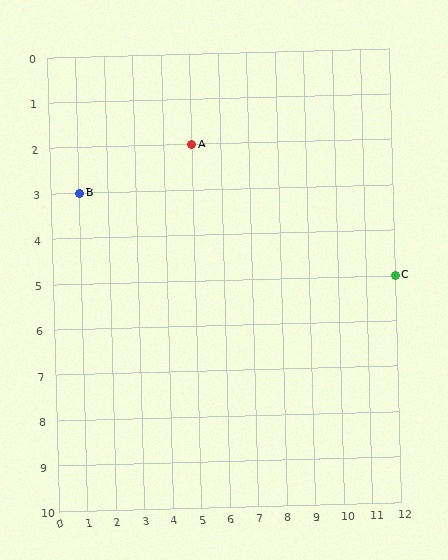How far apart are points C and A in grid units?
Points C and A are 7 columns and 3 rows apart (about 7.6 grid units diagonally).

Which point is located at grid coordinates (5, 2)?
Point A is at (5, 2).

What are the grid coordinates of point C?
Point C is at grid coordinates (12, 5).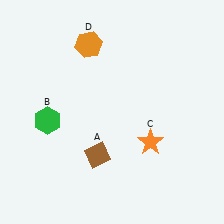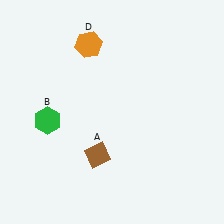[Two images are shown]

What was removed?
The orange star (C) was removed in Image 2.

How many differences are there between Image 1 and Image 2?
There is 1 difference between the two images.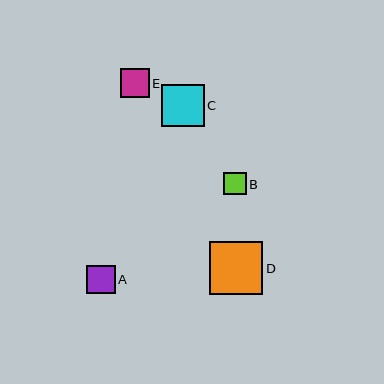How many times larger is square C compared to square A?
Square C is approximately 1.5 times the size of square A.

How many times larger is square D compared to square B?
Square D is approximately 2.4 times the size of square B.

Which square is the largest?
Square D is the largest with a size of approximately 53 pixels.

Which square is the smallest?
Square B is the smallest with a size of approximately 23 pixels.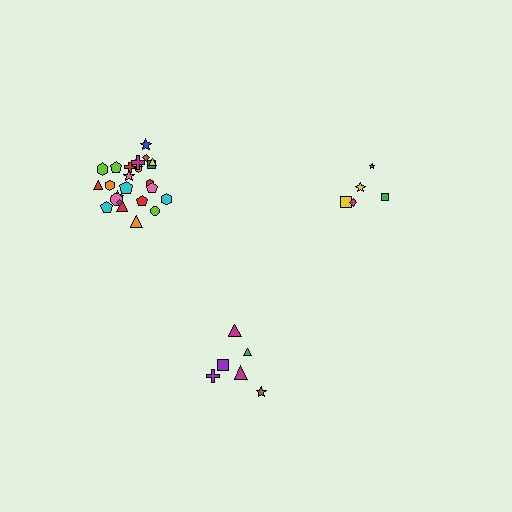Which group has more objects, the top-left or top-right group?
The top-left group.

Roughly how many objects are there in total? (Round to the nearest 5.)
Roughly 35 objects in total.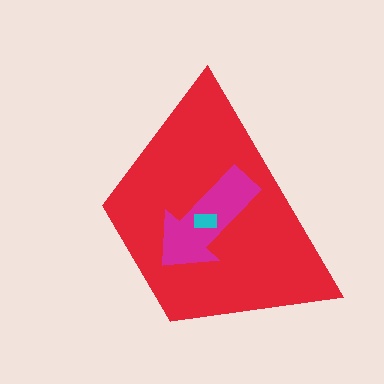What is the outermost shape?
The red trapezoid.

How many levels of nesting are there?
3.